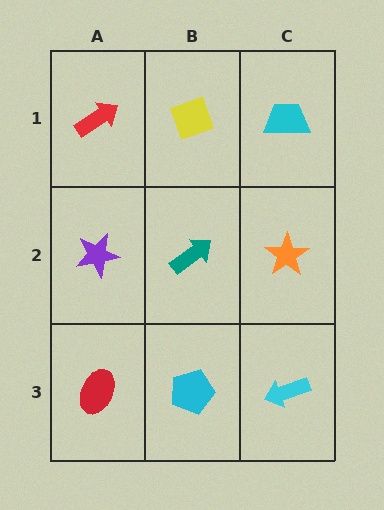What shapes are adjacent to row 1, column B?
A teal arrow (row 2, column B), a red arrow (row 1, column A), a cyan trapezoid (row 1, column C).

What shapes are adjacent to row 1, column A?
A purple star (row 2, column A), a yellow diamond (row 1, column B).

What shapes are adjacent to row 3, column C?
An orange star (row 2, column C), a cyan pentagon (row 3, column B).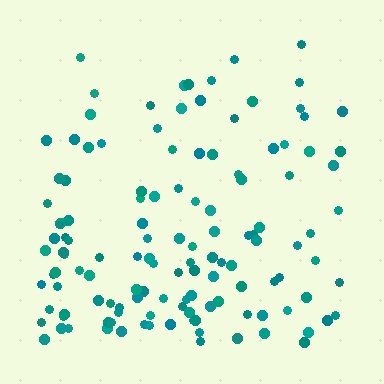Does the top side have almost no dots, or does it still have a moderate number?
Still a moderate number, just noticeably fewer than the bottom.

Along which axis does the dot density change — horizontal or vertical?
Vertical.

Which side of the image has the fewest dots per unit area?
The top.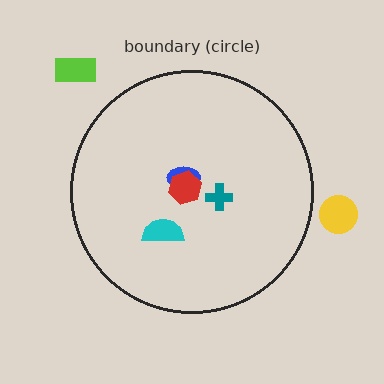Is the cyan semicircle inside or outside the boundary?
Inside.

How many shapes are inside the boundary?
4 inside, 2 outside.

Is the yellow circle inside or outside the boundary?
Outside.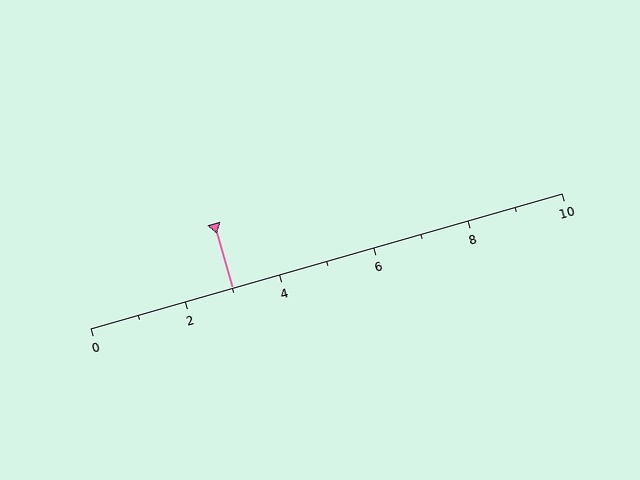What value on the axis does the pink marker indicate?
The marker indicates approximately 3.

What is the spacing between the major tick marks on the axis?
The major ticks are spaced 2 apart.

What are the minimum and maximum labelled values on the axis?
The axis runs from 0 to 10.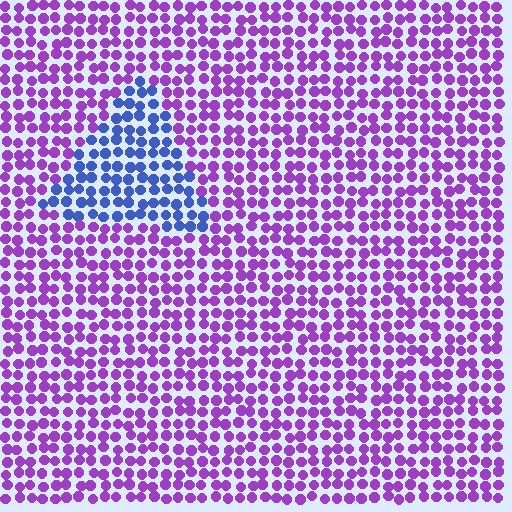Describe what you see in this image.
The image is filled with small purple elements in a uniform arrangement. A triangle-shaped region is visible where the elements are tinted to a slightly different hue, forming a subtle color boundary.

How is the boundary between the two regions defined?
The boundary is defined purely by a slight shift in hue (about 57 degrees). Spacing, size, and orientation are identical on both sides.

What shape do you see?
I see a triangle.